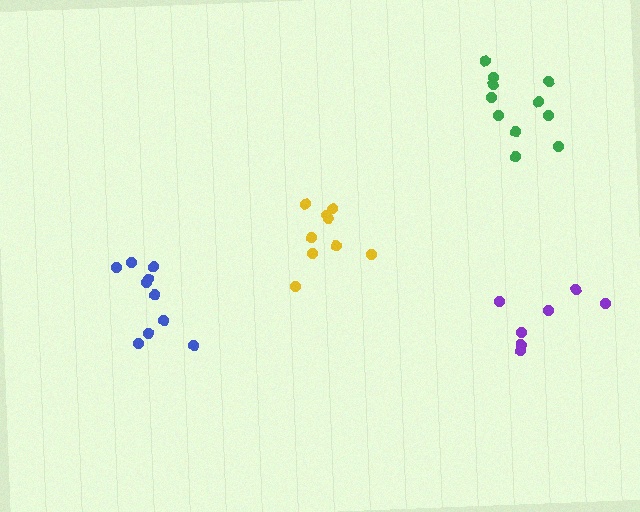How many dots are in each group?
Group 1: 9 dots, Group 2: 11 dots, Group 3: 10 dots, Group 4: 7 dots (37 total).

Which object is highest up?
The green cluster is topmost.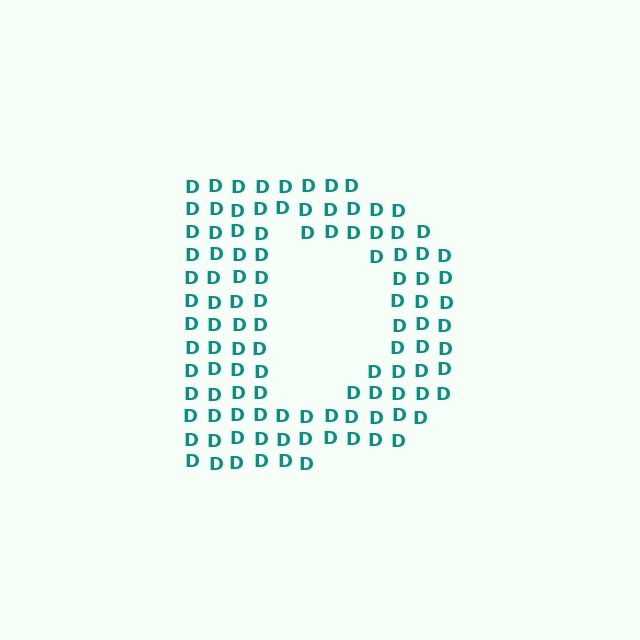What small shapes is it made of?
It is made of small letter D's.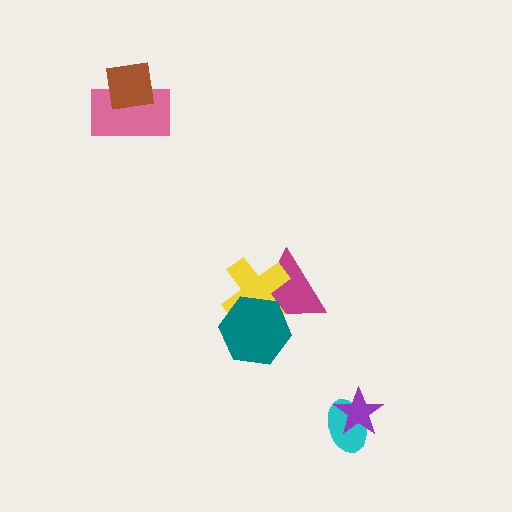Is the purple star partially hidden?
No, no other shape covers it.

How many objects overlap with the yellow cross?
2 objects overlap with the yellow cross.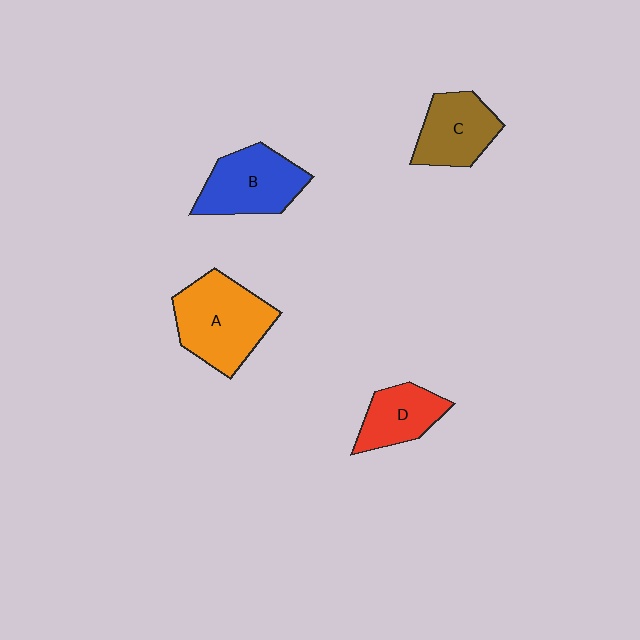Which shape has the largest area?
Shape A (orange).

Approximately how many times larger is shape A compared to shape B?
Approximately 1.2 times.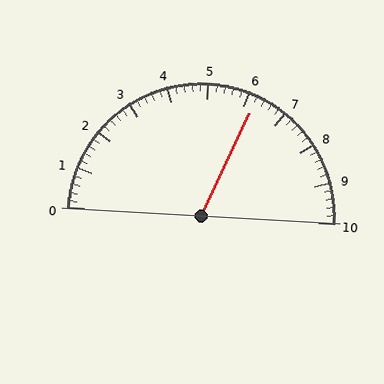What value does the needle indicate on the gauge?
The needle indicates approximately 6.2.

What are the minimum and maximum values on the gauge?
The gauge ranges from 0 to 10.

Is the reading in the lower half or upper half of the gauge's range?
The reading is in the upper half of the range (0 to 10).